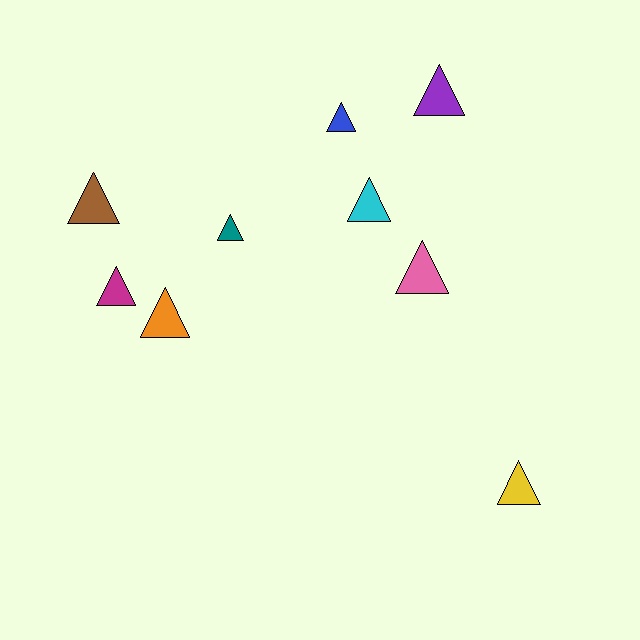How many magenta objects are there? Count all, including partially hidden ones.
There is 1 magenta object.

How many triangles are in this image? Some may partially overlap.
There are 9 triangles.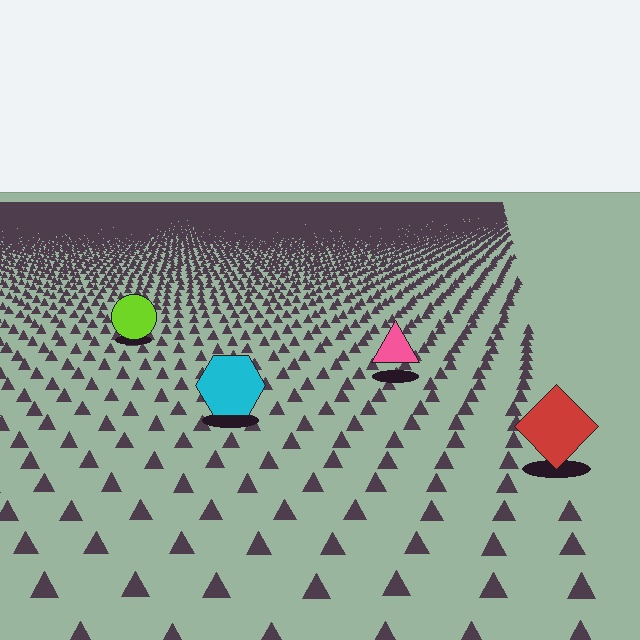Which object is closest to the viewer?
The red diamond is closest. The texture marks near it are larger and more spread out.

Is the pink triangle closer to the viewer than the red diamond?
No. The red diamond is closer — you can tell from the texture gradient: the ground texture is coarser near it.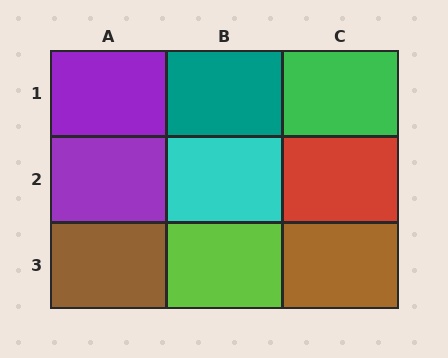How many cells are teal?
1 cell is teal.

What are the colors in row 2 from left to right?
Purple, cyan, red.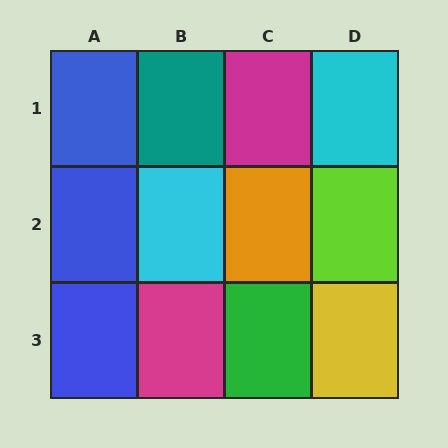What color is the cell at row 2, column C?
Orange.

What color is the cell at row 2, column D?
Lime.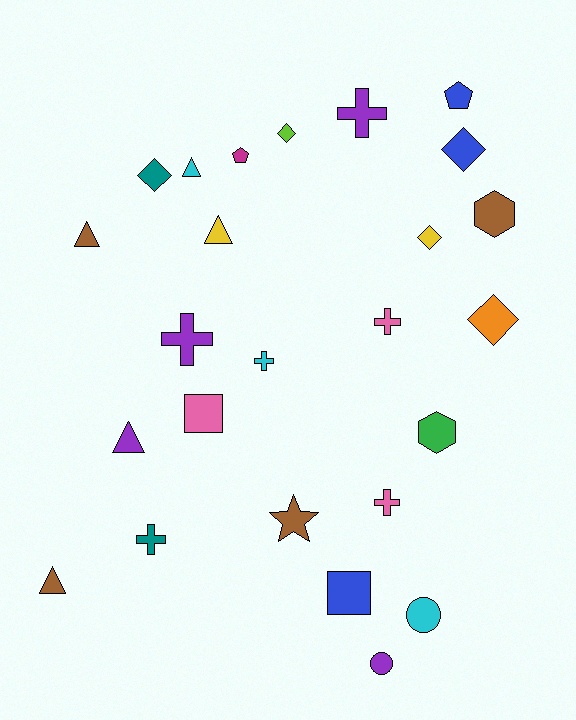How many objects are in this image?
There are 25 objects.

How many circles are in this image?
There are 2 circles.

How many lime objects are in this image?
There is 1 lime object.